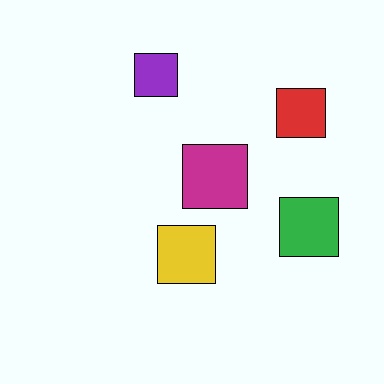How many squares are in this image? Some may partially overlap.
There are 5 squares.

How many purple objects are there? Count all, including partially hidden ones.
There is 1 purple object.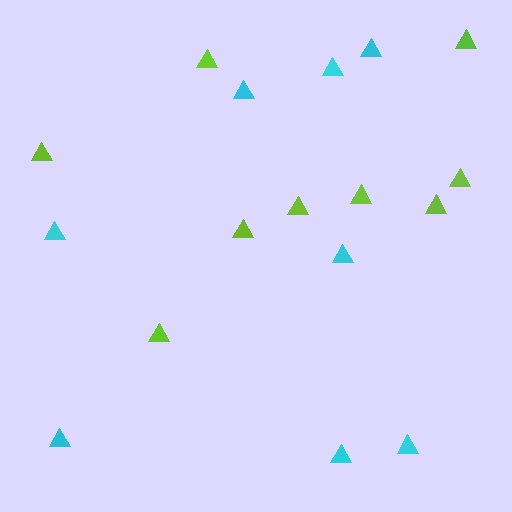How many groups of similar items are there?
There are 2 groups: one group of lime triangles (9) and one group of cyan triangles (8).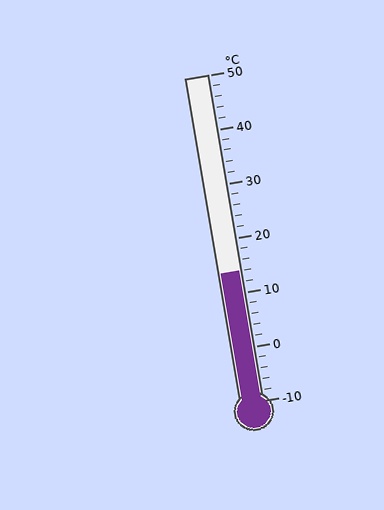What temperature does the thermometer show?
The thermometer shows approximately 14°C.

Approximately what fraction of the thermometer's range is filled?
The thermometer is filled to approximately 40% of its range.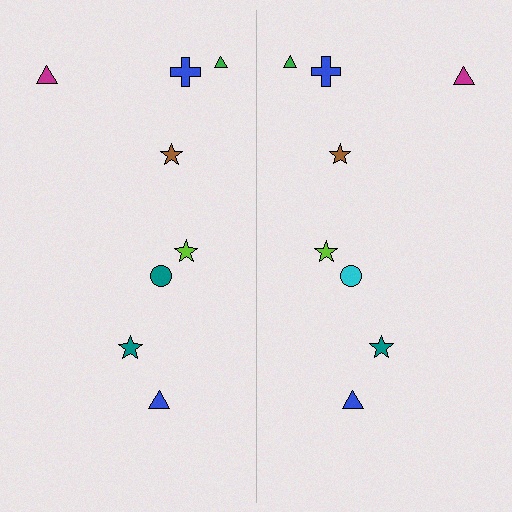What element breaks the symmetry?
The cyan circle on the right side breaks the symmetry — its mirror counterpart is teal.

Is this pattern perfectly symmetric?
No, the pattern is not perfectly symmetric. The cyan circle on the right side breaks the symmetry — its mirror counterpart is teal.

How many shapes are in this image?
There are 16 shapes in this image.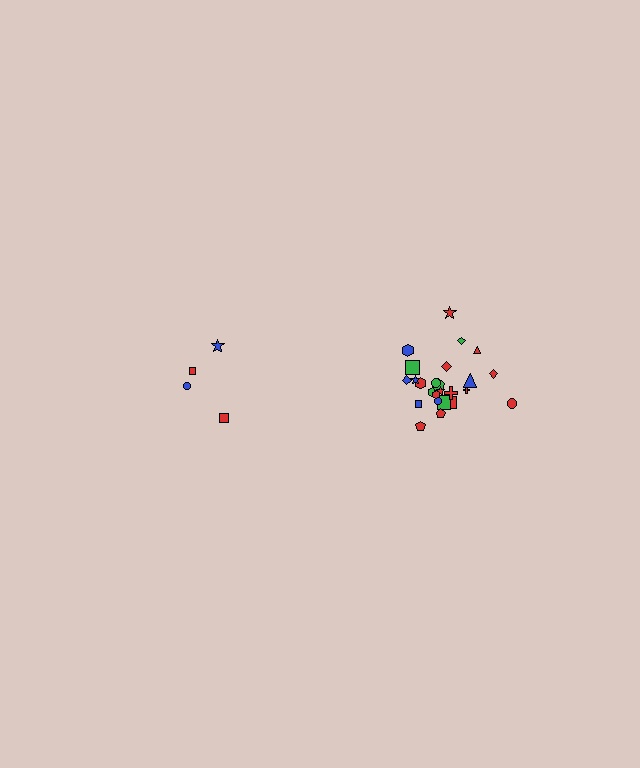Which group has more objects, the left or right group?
The right group.